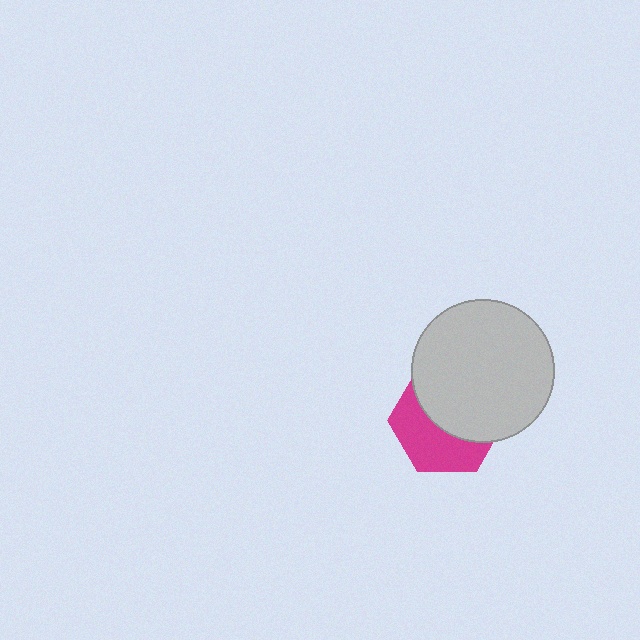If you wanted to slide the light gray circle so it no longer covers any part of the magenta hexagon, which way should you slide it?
Slide it up — that is the most direct way to separate the two shapes.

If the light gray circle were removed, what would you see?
You would see the complete magenta hexagon.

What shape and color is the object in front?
The object in front is a light gray circle.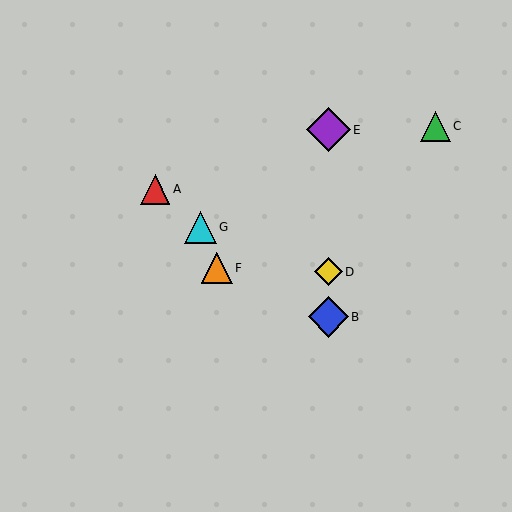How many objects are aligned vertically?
3 objects (B, D, E) are aligned vertically.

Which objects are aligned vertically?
Objects B, D, E are aligned vertically.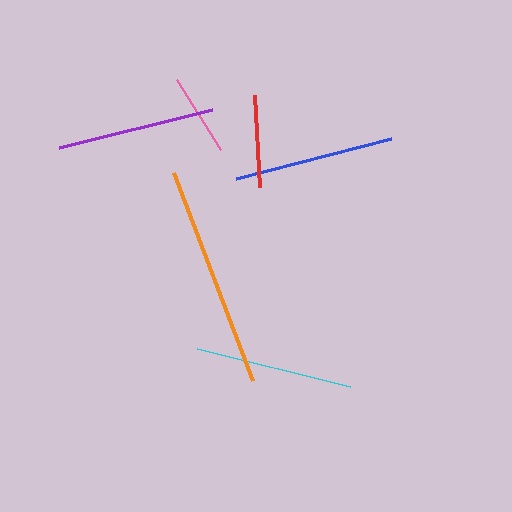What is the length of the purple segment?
The purple segment is approximately 158 pixels long.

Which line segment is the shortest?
The pink line is the shortest at approximately 83 pixels.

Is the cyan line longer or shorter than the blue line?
The blue line is longer than the cyan line.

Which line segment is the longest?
The orange line is the longest at approximately 223 pixels.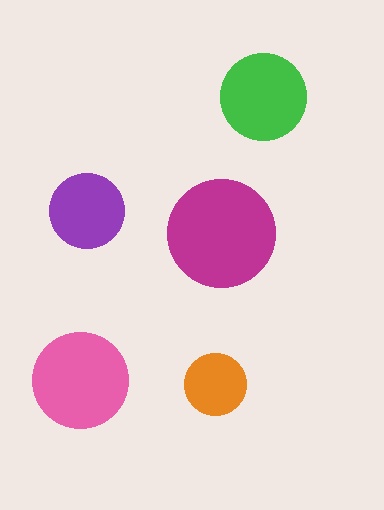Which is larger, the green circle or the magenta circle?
The magenta one.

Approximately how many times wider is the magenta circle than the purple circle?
About 1.5 times wider.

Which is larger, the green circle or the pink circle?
The pink one.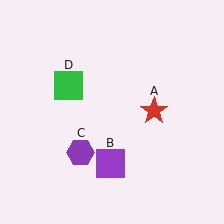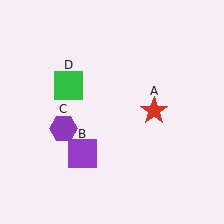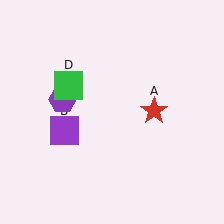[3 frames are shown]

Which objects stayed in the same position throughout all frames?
Red star (object A) and green square (object D) remained stationary.